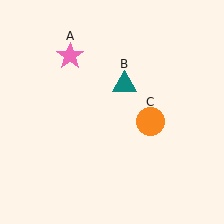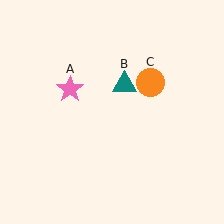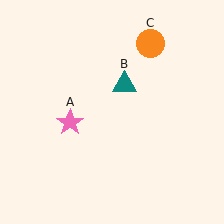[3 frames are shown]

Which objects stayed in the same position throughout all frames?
Teal triangle (object B) remained stationary.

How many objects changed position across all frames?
2 objects changed position: pink star (object A), orange circle (object C).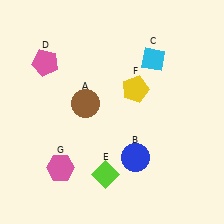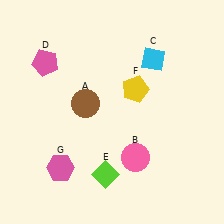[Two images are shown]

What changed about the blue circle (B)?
In Image 1, B is blue. In Image 2, it changed to pink.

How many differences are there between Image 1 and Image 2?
There is 1 difference between the two images.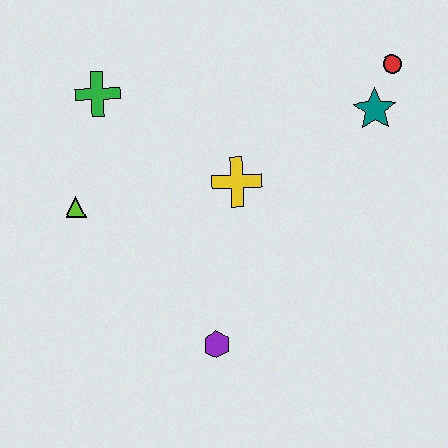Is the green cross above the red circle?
No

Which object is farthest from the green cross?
The red circle is farthest from the green cross.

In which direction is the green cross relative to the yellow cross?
The green cross is to the left of the yellow cross.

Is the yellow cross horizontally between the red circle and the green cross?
Yes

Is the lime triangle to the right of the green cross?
No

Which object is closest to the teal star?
The red circle is closest to the teal star.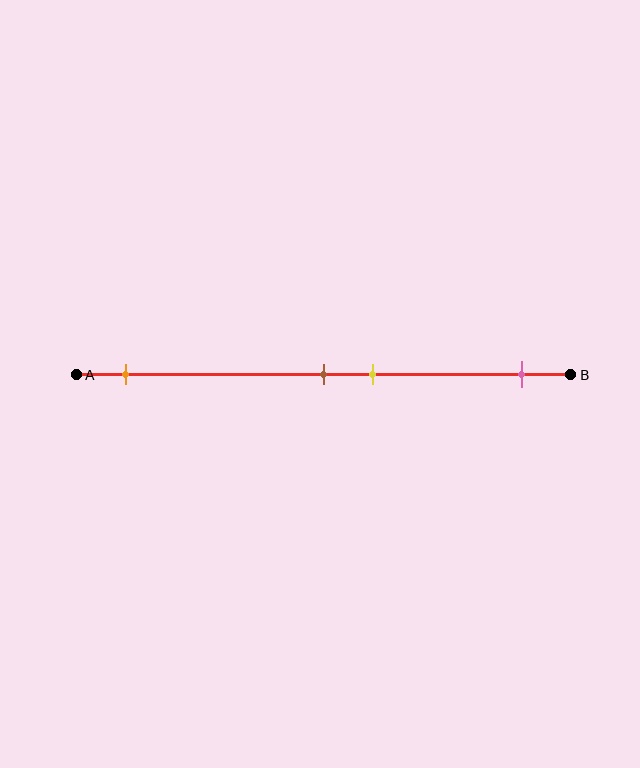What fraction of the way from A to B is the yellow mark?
The yellow mark is approximately 60% (0.6) of the way from A to B.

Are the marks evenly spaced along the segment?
No, the marks are not evenly spaced.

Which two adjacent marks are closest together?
The brown and yellow marks are the closest adjacent pair.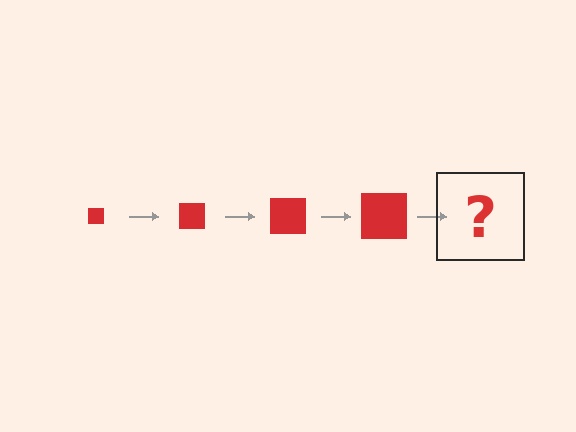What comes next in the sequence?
The next element should be a red square, larger than the previous one.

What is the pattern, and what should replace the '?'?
The pattern is that the square gets progressively larger each step. The '?' should be a red square, larger than the previous one.